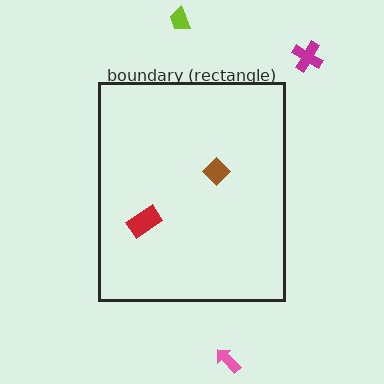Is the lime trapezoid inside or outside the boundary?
Outside.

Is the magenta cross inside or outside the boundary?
Outside.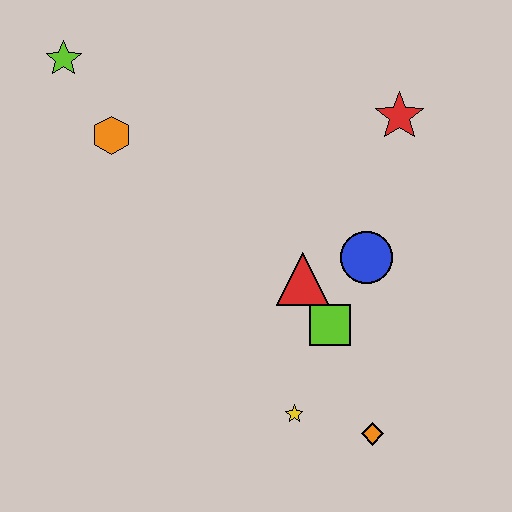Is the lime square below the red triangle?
Yes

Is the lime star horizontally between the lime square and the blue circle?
No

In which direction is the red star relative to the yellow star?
The red star is above the yellow star.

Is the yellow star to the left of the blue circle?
Yes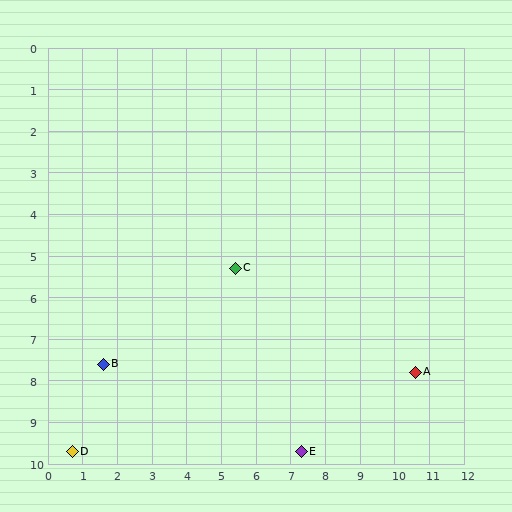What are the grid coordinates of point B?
Point B is at approximately (1.6, 7.6).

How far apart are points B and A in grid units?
Points B and A are about 9.0 grid units apart.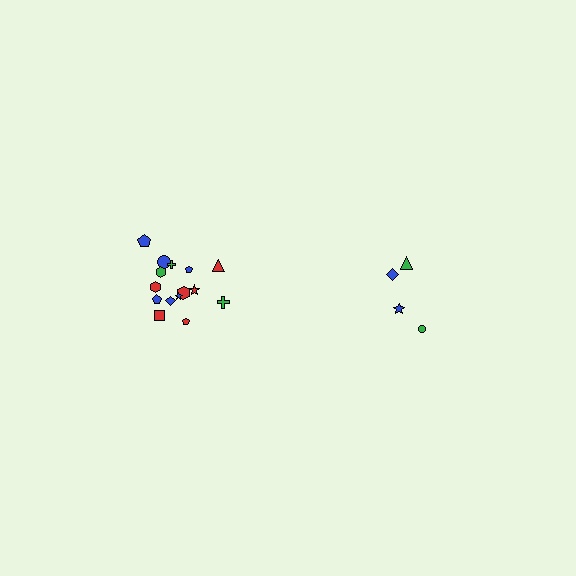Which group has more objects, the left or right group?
The left group.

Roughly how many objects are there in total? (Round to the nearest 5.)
Roughly 20 objects in total.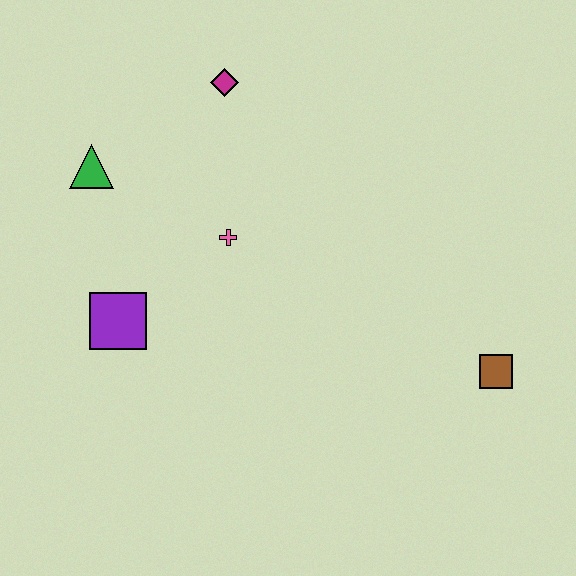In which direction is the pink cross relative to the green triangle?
The pink cross is to the right of the green triangle.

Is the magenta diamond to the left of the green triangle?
No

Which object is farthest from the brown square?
The green triangle is farthest from the brown square.